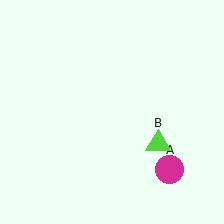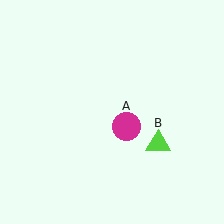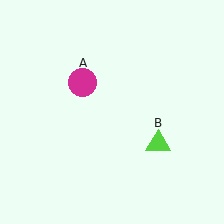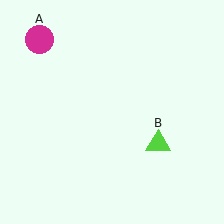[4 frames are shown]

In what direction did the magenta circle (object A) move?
The magenta circle (object A) moved up and to the left.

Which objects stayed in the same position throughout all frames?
Lime triangle (object B) remained stationary.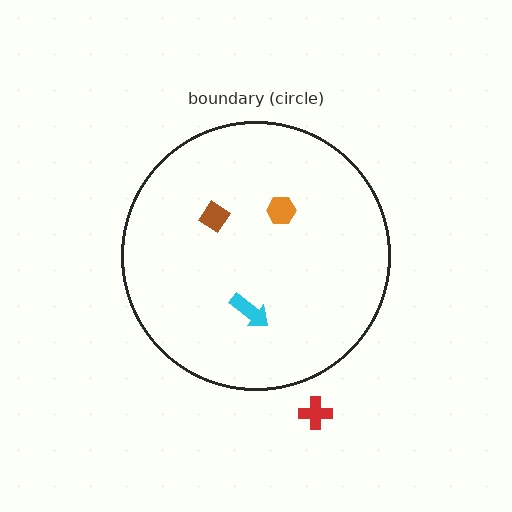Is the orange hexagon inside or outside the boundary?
Inside.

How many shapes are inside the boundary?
3 inside, 1 outside.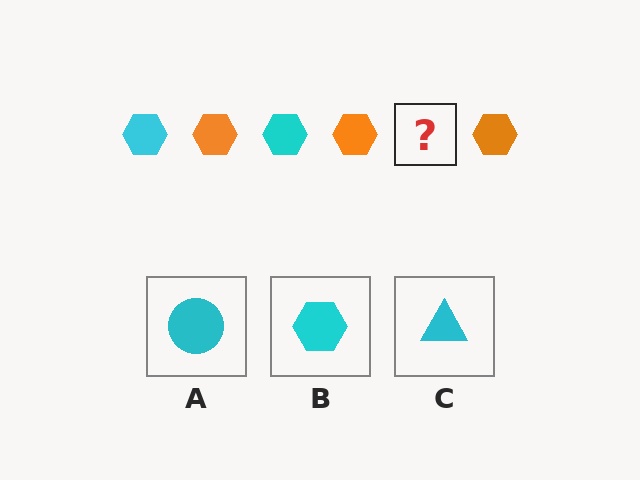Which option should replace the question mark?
Option B.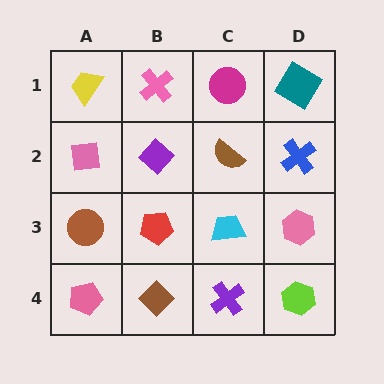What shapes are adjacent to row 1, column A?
A pink square (row 2, column A), a pink cross (row 1, column B).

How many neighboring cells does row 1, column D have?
2.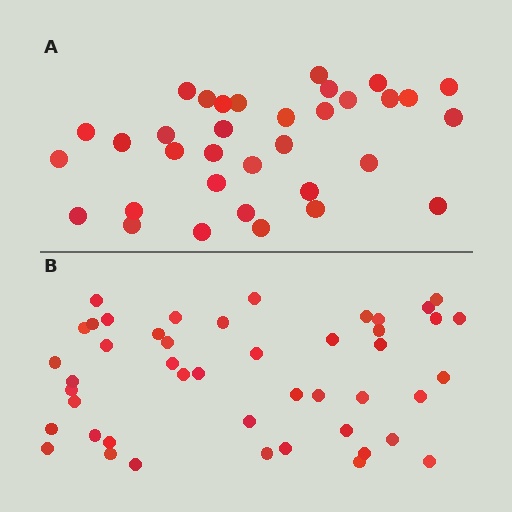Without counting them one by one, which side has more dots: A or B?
Region B (the bottom region) has more dots.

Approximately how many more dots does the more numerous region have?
Region B has roughly 12 or so more dots than region A.